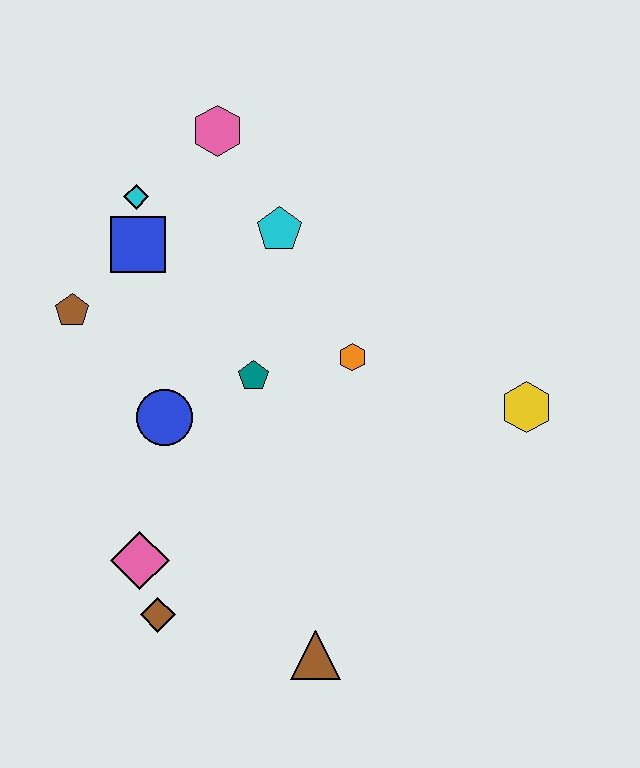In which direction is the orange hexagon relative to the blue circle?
The orange hexagon is to the right of the blue circle.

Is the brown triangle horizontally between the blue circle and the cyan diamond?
No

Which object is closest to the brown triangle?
The brown diamond is closest to the brown triangle.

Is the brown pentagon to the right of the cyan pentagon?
No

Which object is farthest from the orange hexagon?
The brown diamond is farthest from the orange hexagon.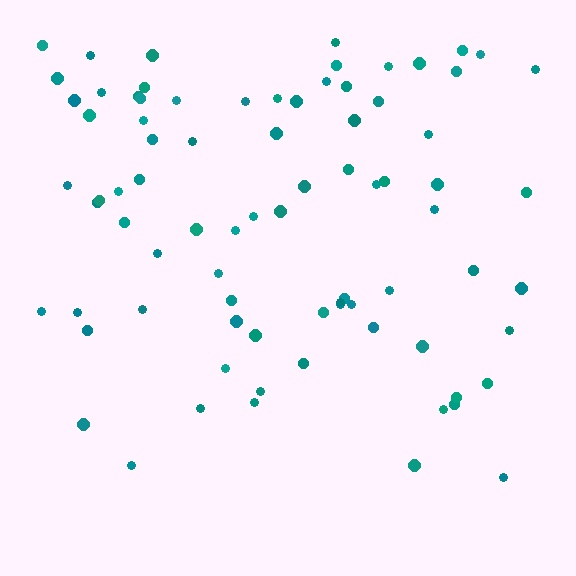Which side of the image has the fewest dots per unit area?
The bottom.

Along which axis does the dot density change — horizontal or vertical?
Vertical.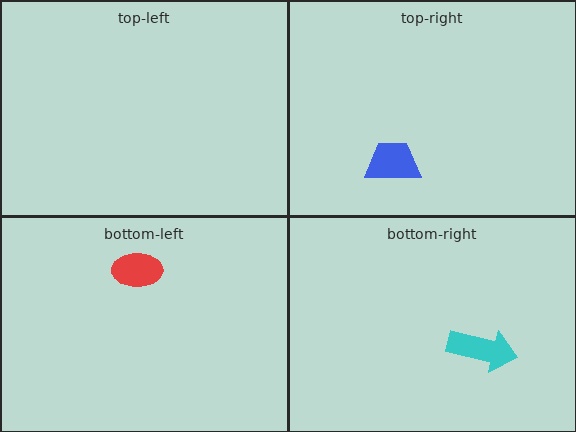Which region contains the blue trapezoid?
The top-right region.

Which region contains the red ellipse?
The bottom-left region.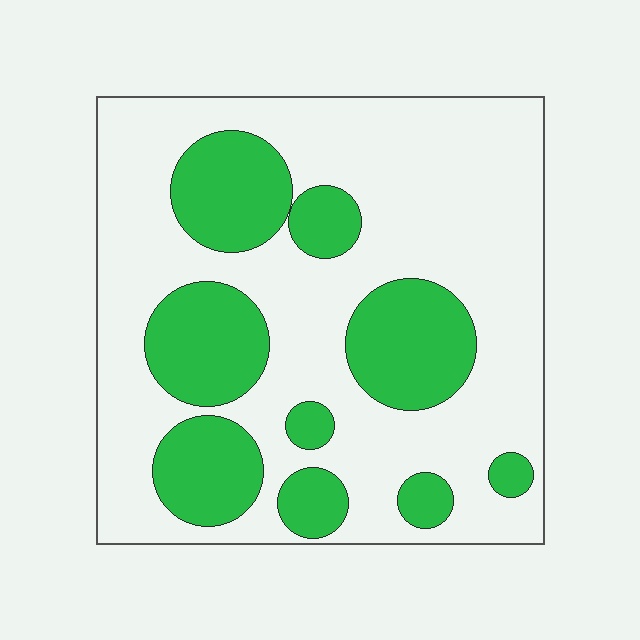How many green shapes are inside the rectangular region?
9.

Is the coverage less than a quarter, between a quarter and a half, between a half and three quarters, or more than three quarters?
Between a quarter and a half.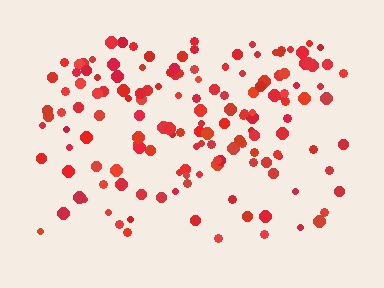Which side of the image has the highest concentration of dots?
The top.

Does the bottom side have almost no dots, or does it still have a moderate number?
Still a moderate number, just noticeably fewer than the top.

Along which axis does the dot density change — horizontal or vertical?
Vertical.